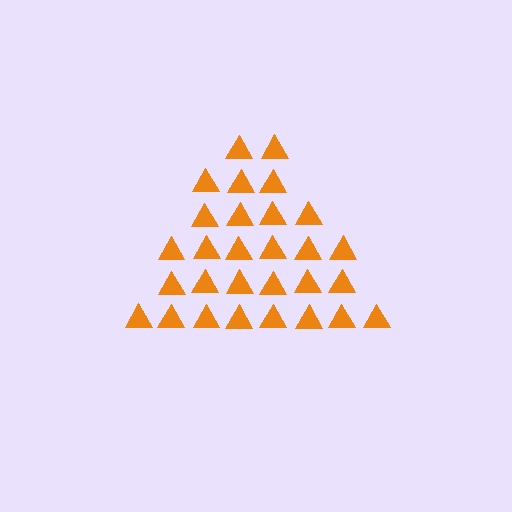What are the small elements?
The small elements are triangles.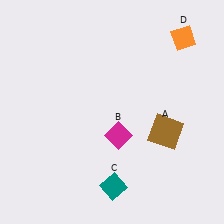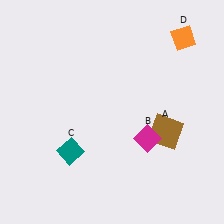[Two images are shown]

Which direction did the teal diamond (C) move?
The teal diamond (C) moved left.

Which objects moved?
The objects that moved are: the magenta diamond (B), the teal diamond (C).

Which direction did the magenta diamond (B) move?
The magenta diamond (B) moved right.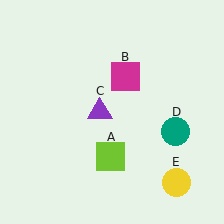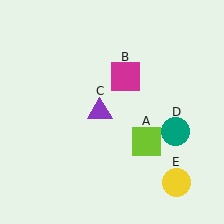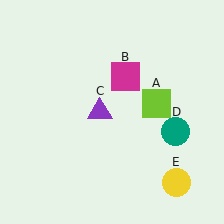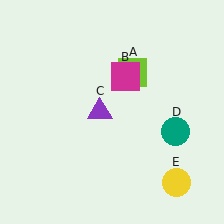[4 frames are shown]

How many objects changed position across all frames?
1 object changed position: lime square (object A).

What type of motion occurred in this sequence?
The lime square (object A) rotated counterclockwise around the center of the scene.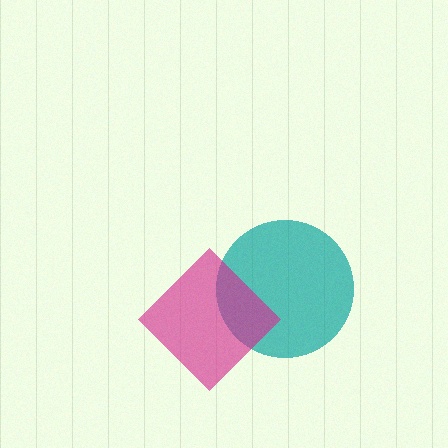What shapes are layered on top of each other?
The layered shapes are: a teal circle, a magenta diamond.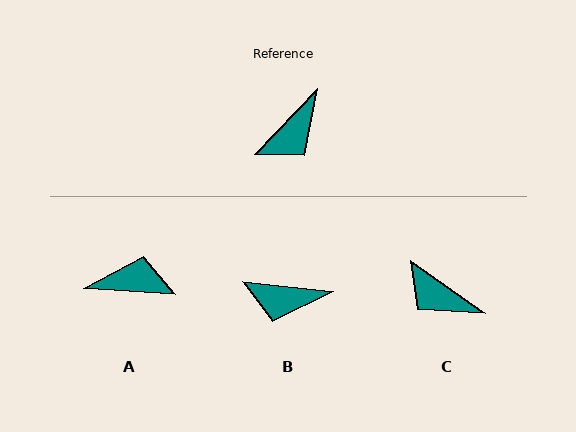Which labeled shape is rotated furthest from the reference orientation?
A, about 129 degrees away.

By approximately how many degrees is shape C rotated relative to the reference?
Approximately 82 degrees clockwise.